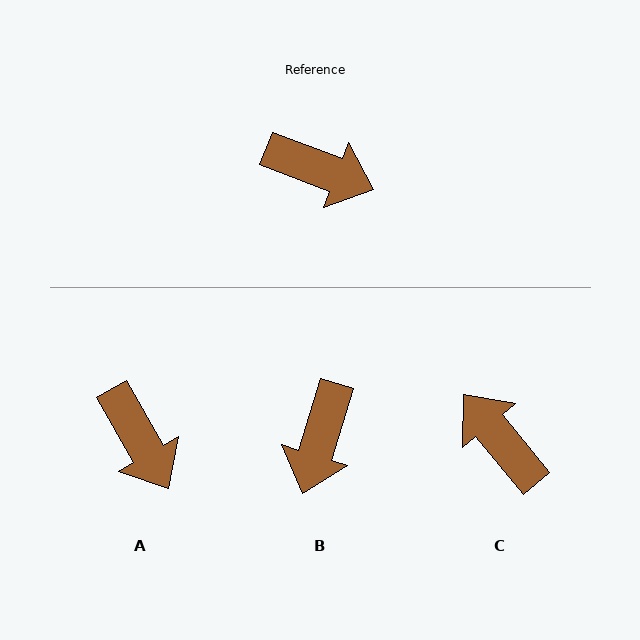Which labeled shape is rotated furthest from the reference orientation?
C, about 150 degrees away.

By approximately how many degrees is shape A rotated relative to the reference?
Approximately 39 degrees clockwise.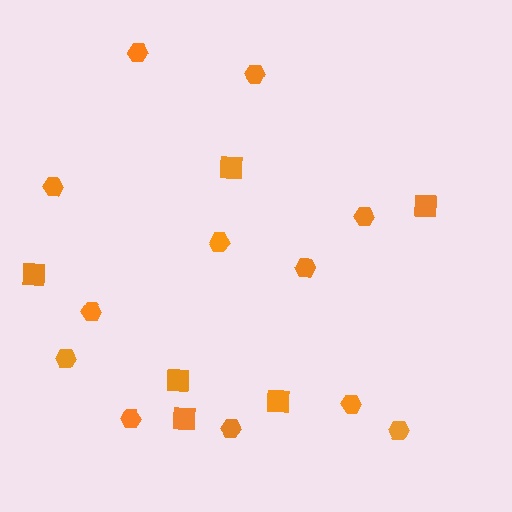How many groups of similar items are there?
There are 2 groups: one group of squares (6) and one group of hexagons (12).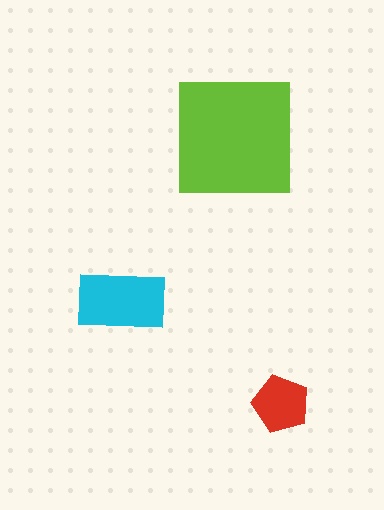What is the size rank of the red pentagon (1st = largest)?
3rd.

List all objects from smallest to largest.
The red pentagon, the cyan rectangle, the lime square.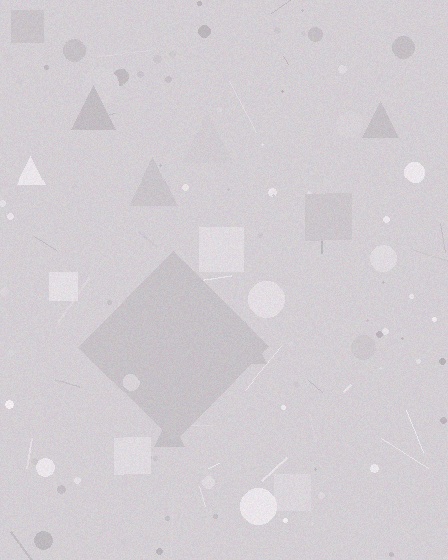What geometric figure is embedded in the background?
A diamond is embedded in the background.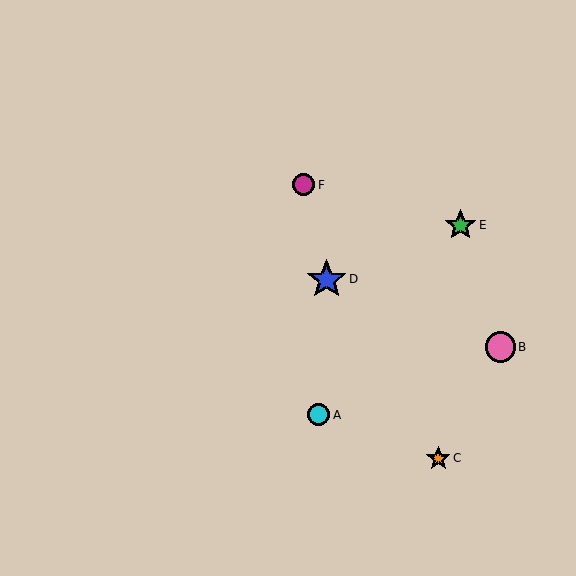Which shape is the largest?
The blue star (labeled D) is the largest.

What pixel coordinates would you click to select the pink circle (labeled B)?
Click at (500, 347) to select the pink circle B.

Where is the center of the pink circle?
The center of the pink circle is at (500, 347).